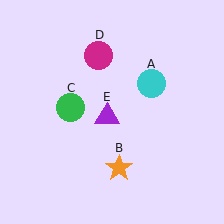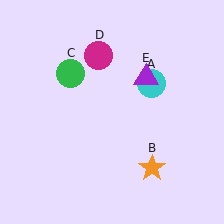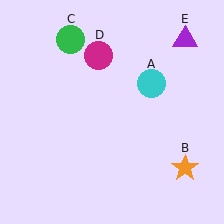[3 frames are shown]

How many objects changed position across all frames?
3 objects changed position: orange star (object B), green circle (object C), purple triangle (object E).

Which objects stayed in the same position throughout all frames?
Cyan circle (object A) and magenta circle (object D) remained stationary.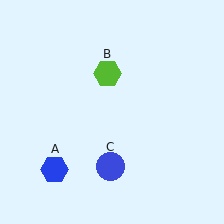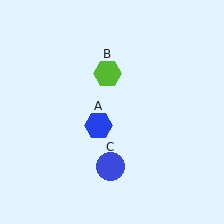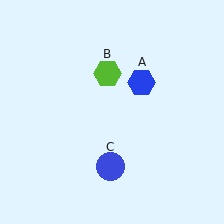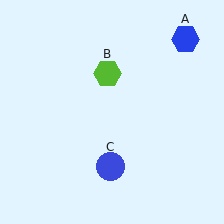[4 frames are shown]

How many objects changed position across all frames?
1 object changed position: blue hexagon (object A).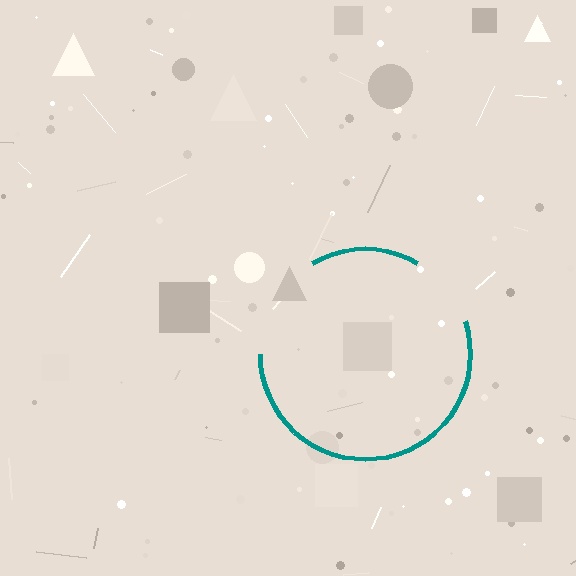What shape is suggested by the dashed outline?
The dashed outline suggests a circle.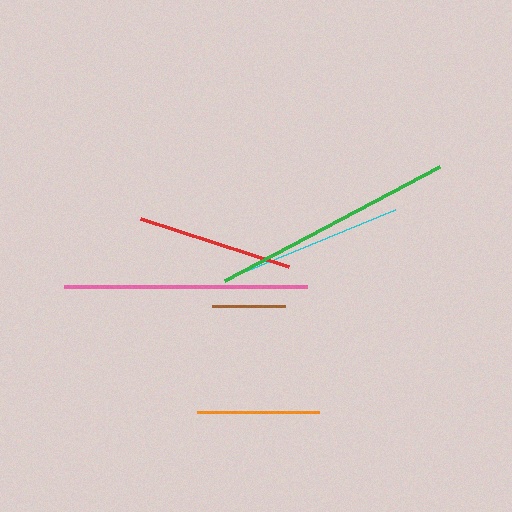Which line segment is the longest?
The green line is the longest at approximately 244 pixels.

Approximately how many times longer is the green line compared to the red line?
The green line is approximately 1.6 times the length of the red line.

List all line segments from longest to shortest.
From longest to shortest: green, pink, cyan, red, orange, brown.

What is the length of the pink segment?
The pink segment is approximately 243 pixels long.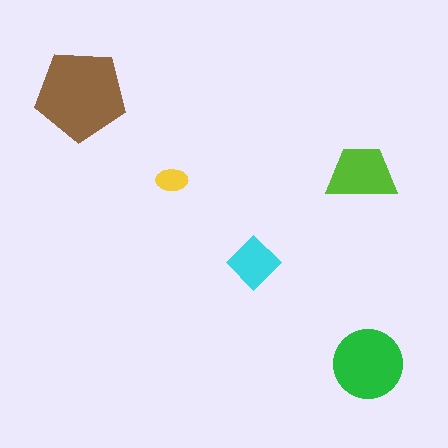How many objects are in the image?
There are 5 objects in the image.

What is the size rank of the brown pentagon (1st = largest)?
1st.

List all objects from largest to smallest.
The brown pentagon, the green circle, the lime trapezoid, the cyan diamond, the yellow ellipse.